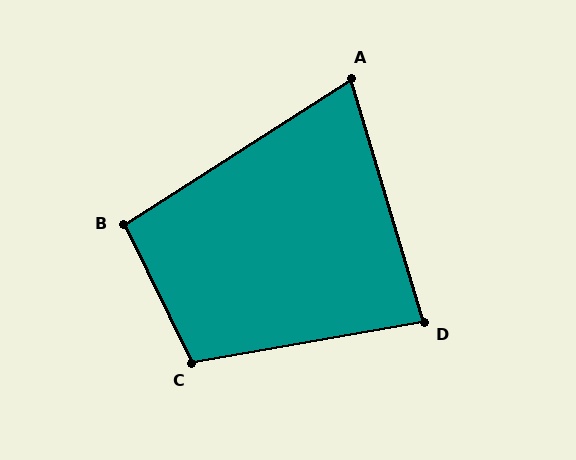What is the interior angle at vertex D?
Approximately 83 degrees (acute).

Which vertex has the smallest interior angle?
A, at approximately 74 degrees.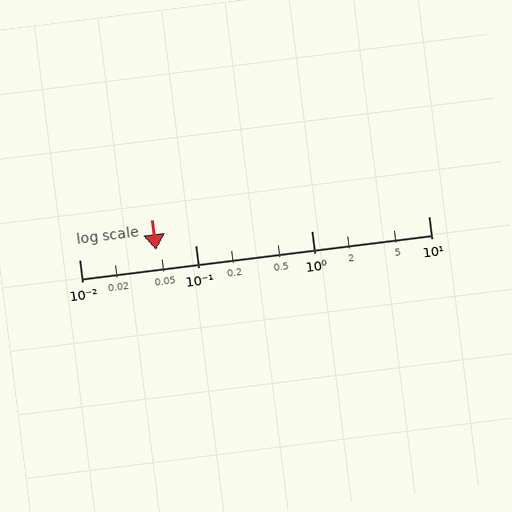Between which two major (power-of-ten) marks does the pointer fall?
The pointer is between 0.01 and 0.1.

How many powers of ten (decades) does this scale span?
The scale spans 3 decades, from 0.01 to 10.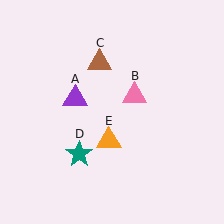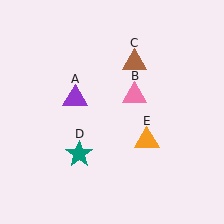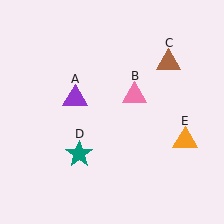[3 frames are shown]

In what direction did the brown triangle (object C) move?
The brown triangle (object C) moved right.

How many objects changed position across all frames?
2 objects changed position: brown triangle (object C), orange triangle (object E).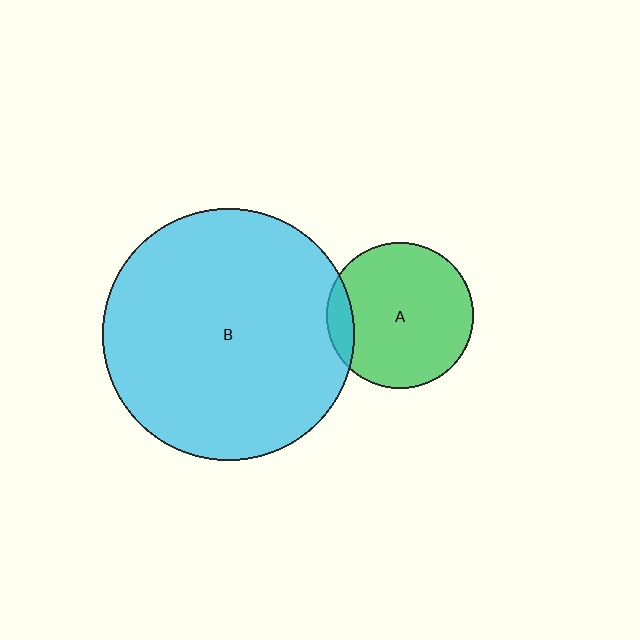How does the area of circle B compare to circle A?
Approximately 3.0 times.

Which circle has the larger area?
Circle B (cyan).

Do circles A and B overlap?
Yes.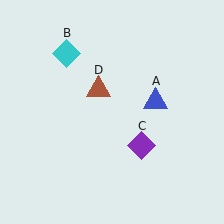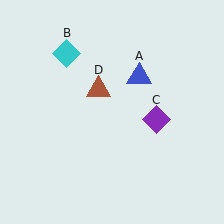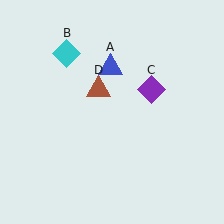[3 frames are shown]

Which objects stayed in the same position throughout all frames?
Cyan diamond (object B) and brown triangle (object D) remained stationary.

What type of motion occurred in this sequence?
The blue triangle (object A), purple diamond (object C) rotated counterclockwise around the center of the scene.